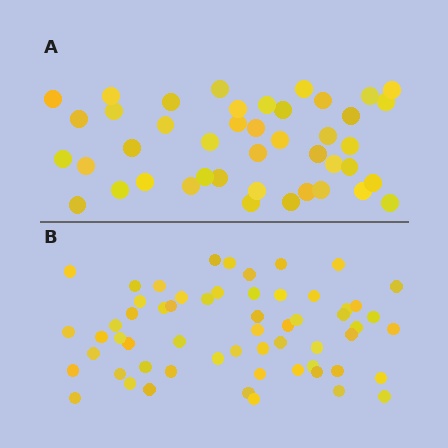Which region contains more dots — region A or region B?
Region B (the bottom region) has more dots.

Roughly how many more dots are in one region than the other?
Region B has approximately 15 more dots than region A.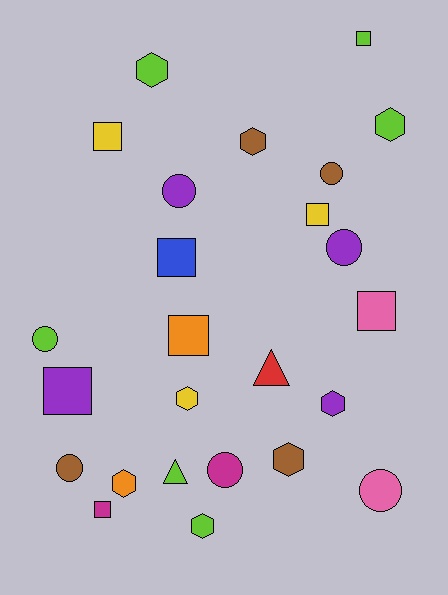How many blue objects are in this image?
There is 1 blue object.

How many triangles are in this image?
There are 2 triangles.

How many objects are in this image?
There are 25 objects.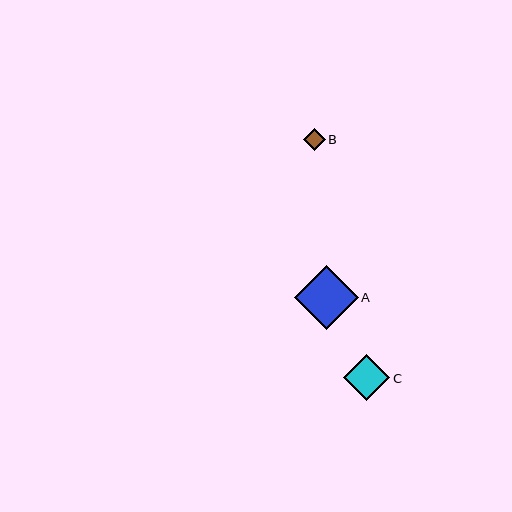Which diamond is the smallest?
Diamond B is the smallest with a size of approximately 22 pixels.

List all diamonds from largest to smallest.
From largest to smallest: A, C, B.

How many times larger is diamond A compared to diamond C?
Diamond A is approximately 1.4 times the size of diamond C.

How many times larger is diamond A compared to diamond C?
Diamond A is approximately 1.4 times the size of diamond C.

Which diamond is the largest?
Diamond A is the largest with a size of approximately 64 pixels.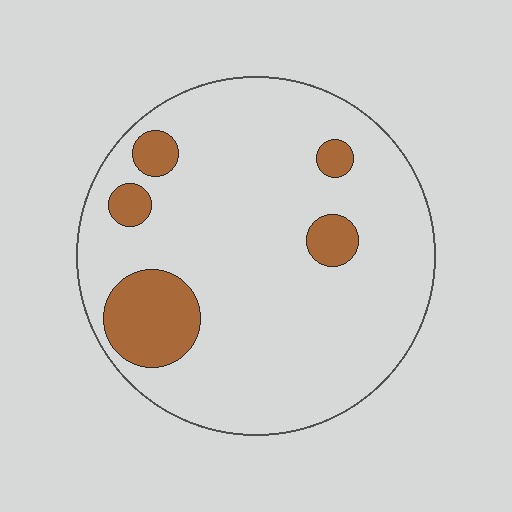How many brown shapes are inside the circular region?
5.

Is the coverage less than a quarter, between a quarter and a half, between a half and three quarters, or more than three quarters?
Less than a quarter.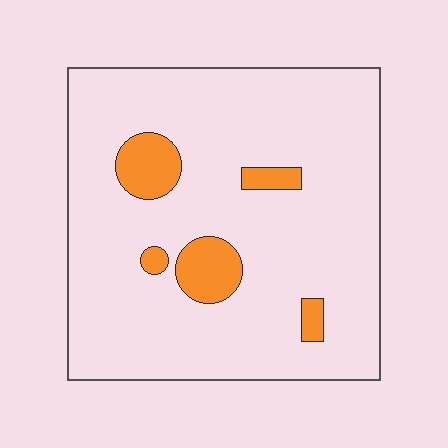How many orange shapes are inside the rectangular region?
5.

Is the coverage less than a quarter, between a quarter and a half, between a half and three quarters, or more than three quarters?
Less than a quarter.